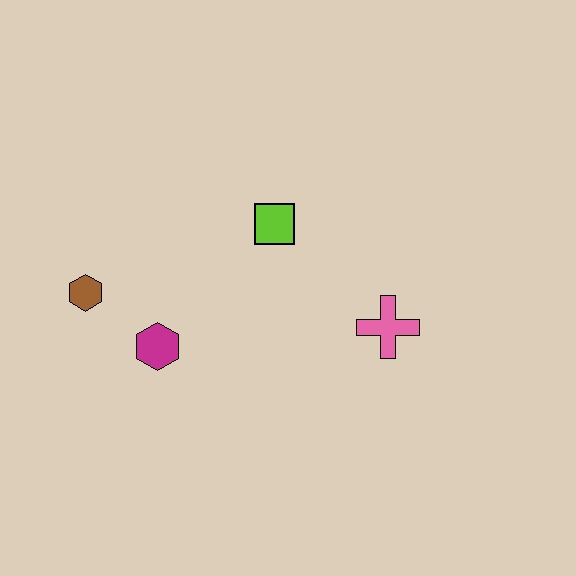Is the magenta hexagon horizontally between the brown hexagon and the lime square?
Yes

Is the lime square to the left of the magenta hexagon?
No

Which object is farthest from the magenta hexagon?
The pink cross is farthest from the magenta hexagon.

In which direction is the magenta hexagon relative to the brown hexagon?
The magenta hexagon is to the right of the brown hexagon.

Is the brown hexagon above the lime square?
No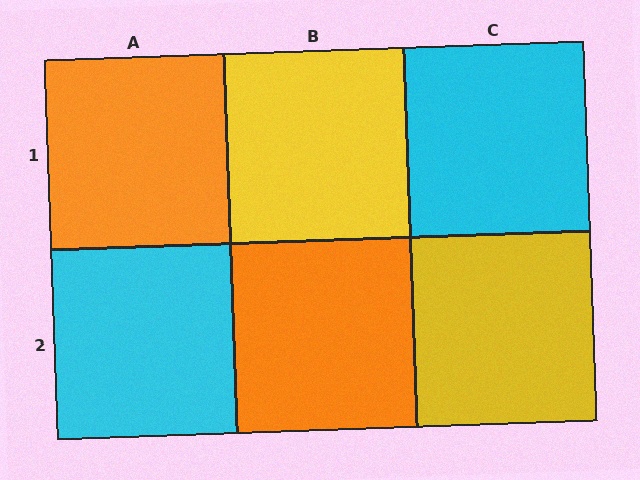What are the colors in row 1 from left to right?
Orange, yellow, cyan.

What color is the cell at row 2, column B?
Orange.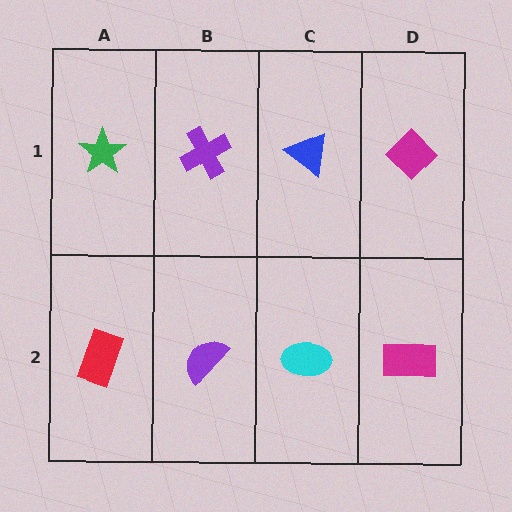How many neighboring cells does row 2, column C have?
3.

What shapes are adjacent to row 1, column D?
A magenta rectangle (row 2, column D), a blue triangle (row 1, column C).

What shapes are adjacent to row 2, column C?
A blue triangle (row 1, column C), a purple semicircle (row 2, column B), a magenta rectangle (row 2, column D).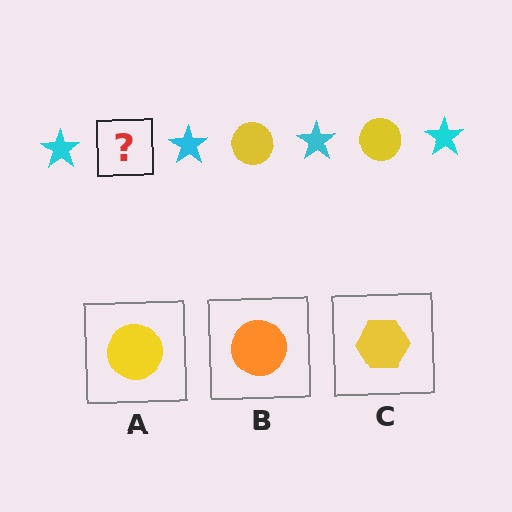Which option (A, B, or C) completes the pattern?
A.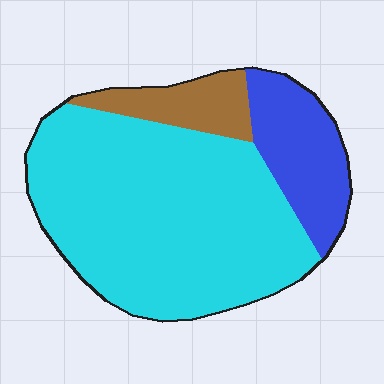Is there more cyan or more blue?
Cyan.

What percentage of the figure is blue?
Blue covers about 20% of the figure.